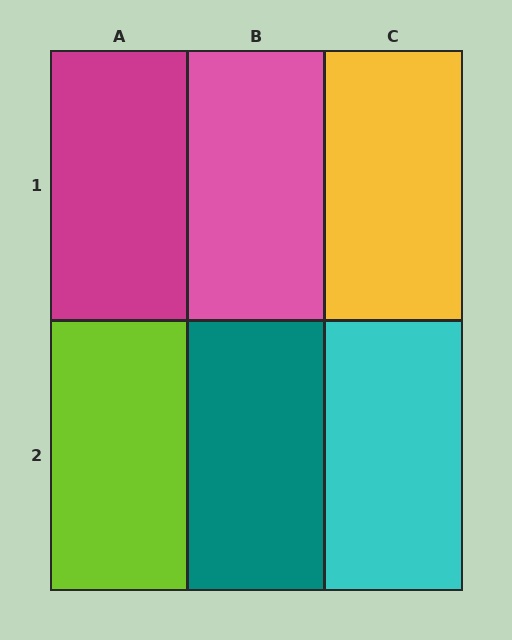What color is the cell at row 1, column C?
Yellow.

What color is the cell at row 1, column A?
Magenta.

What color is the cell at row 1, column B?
Pink.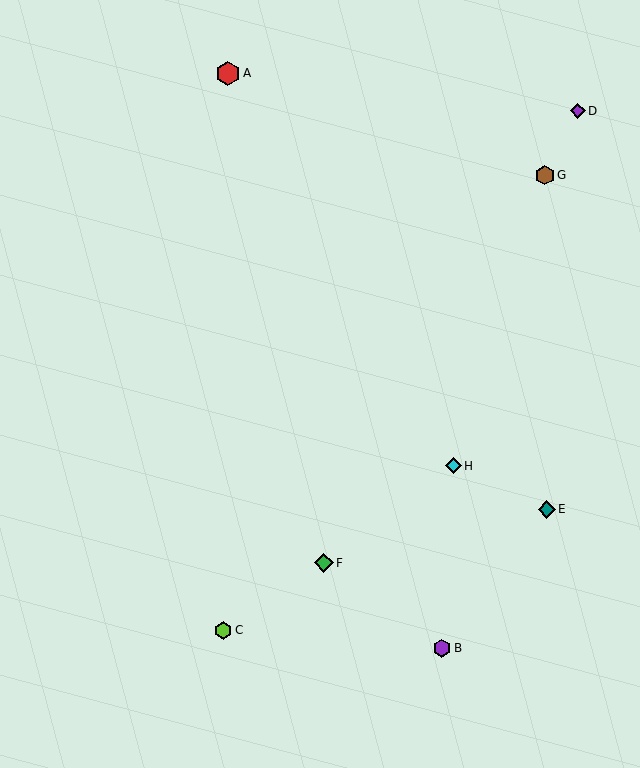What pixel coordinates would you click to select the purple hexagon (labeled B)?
Click at (442, 648) to select the purple hexagon B.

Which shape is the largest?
The red hexagon (labeled A) is the largest.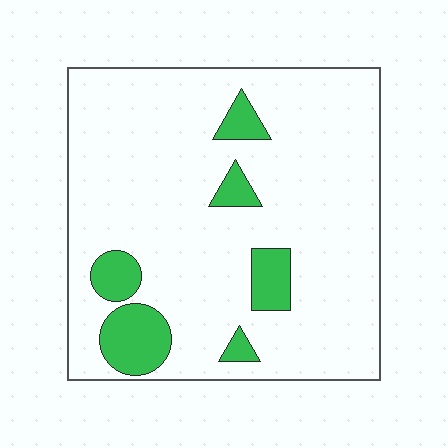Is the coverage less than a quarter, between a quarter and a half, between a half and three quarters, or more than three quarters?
Less than a quarter.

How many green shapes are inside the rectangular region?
6.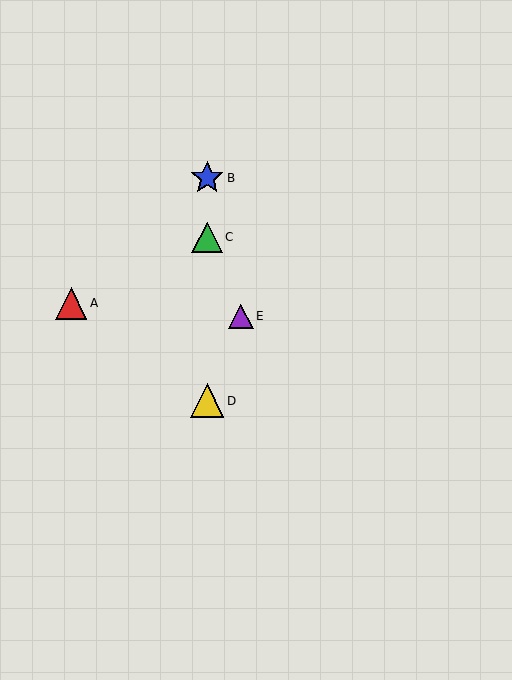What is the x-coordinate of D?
Object D is at x≈207.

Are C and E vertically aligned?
No, C is at x≈207 and E is at x≈241.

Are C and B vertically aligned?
Yes, both are at x≈207.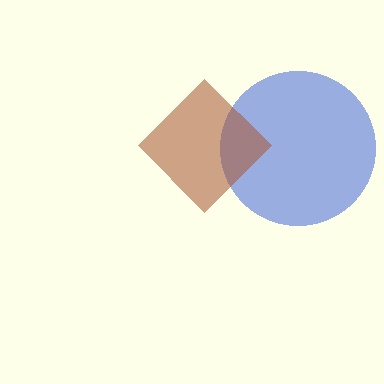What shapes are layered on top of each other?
The layered shapes are: a blue circle, a brown diamond.